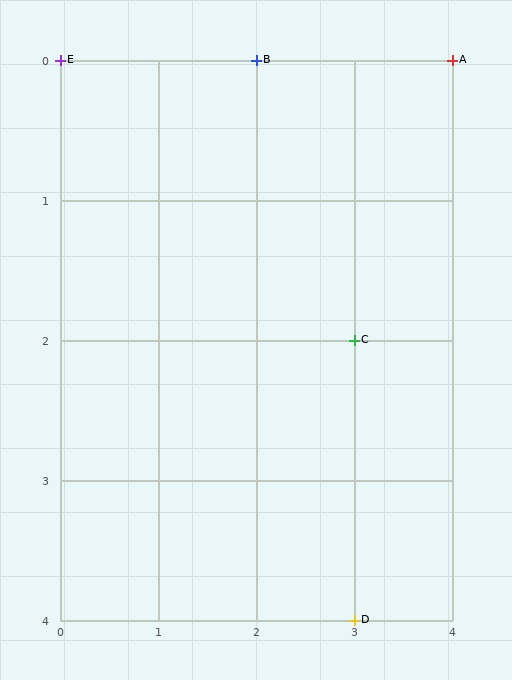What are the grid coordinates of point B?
Point B is at grid coordinates (2, 0).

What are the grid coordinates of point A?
Point A is at grid coordinates (4, 0).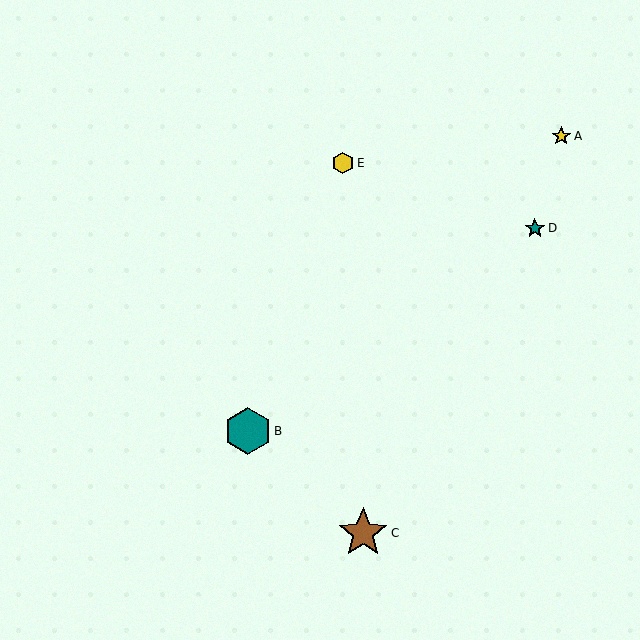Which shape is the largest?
The brown star (labeled C) is the largest.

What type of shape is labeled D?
Shape D is a teal star.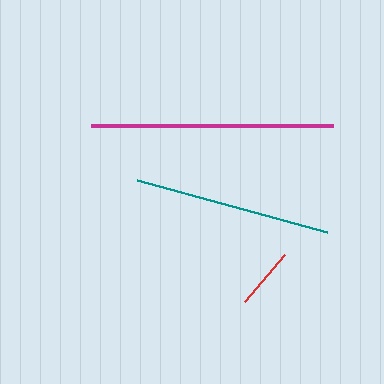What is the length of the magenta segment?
The magenta segment is approximately 242 pixels long.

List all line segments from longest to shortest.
From longest to shortest: magenta, teal, red.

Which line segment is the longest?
The magenta line is the longest at approximately 242 pixels.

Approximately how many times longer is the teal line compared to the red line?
The teal line is approximately 3.2 times the length of the red line.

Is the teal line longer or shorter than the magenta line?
The magenta line is longer than the teal line.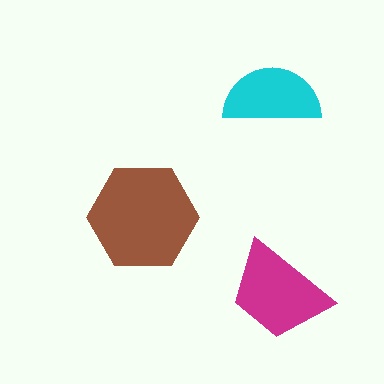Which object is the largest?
The brown hexagon.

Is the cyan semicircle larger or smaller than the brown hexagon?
Smaller.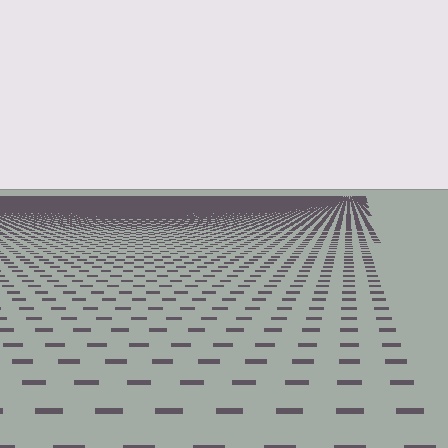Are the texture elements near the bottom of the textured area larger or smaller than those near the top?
Larger. Near the bottom, elements are closer to the viewer and appear at a bigger on-screen size.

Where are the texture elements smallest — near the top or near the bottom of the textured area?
Near the top.